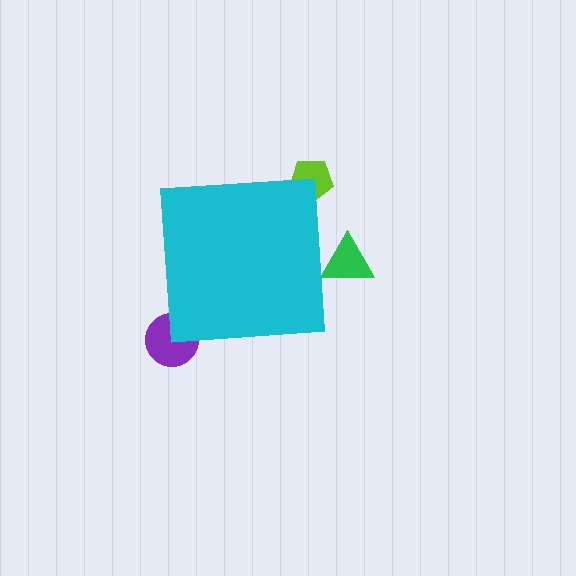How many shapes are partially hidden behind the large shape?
3 shapes are partially hidden.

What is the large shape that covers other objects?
A cyan square.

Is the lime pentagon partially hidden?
Yes, the lime pentagon is partially hidden behind the cyan square.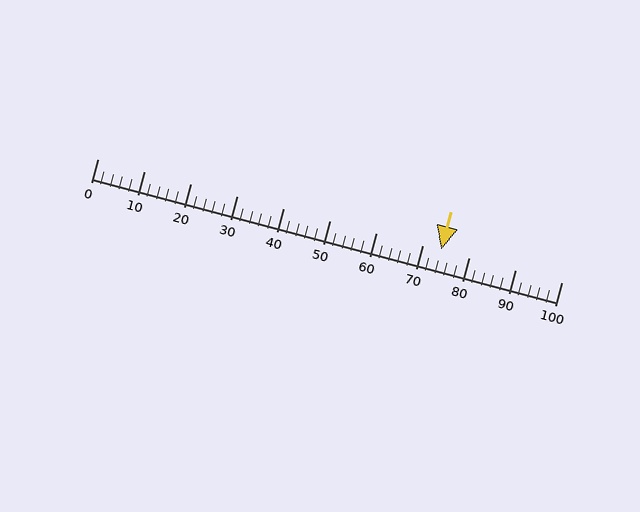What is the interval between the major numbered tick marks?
The major tick marks are spaced 10 units apart.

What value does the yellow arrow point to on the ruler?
The yellow arrow points to approximately 74.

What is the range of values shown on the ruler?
The ruler shows values from 0 to 100.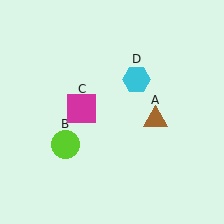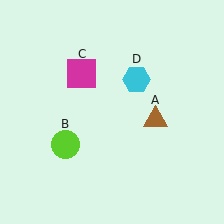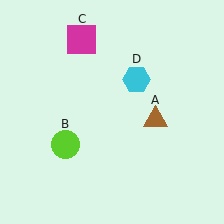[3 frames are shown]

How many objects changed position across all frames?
1 object changed position: magenta square (object C).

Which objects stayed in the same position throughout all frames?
Brown triangle (object A) and lime circle (object B) and cyan hexagon (object D) remained stationary.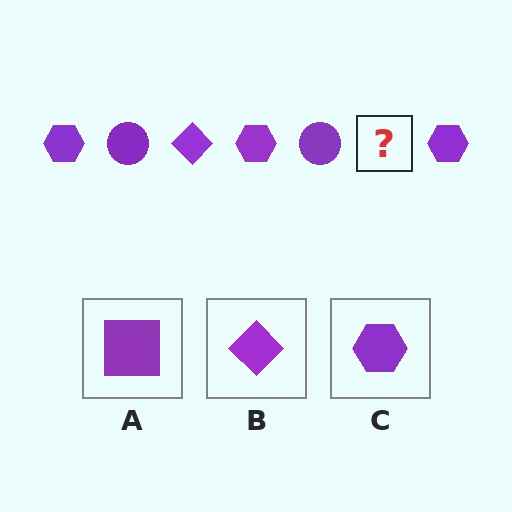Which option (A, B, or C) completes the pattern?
B.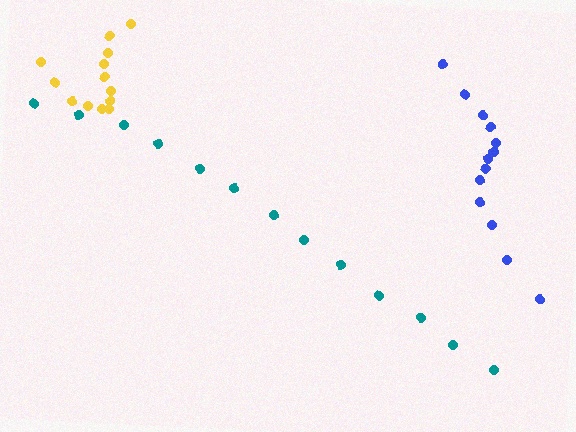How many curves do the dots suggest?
There are 3 distinct paths.